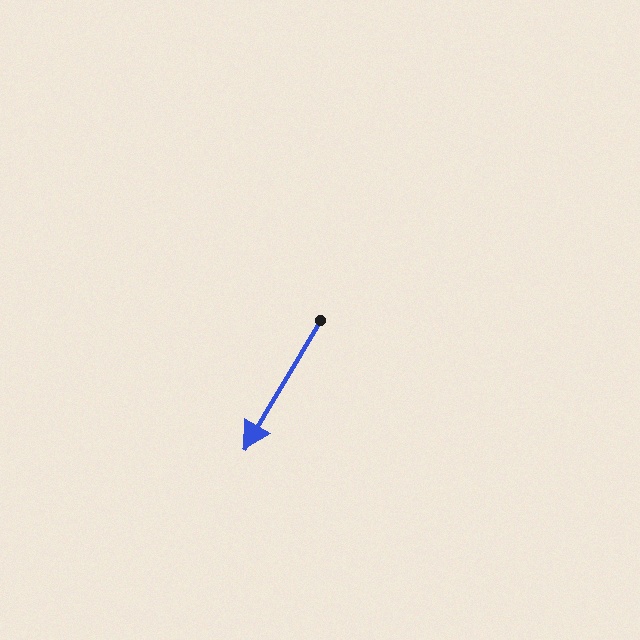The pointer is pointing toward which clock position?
Roughly 7 o'clock.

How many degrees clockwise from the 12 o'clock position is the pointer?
Approximately 211 degrees.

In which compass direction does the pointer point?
Southwest.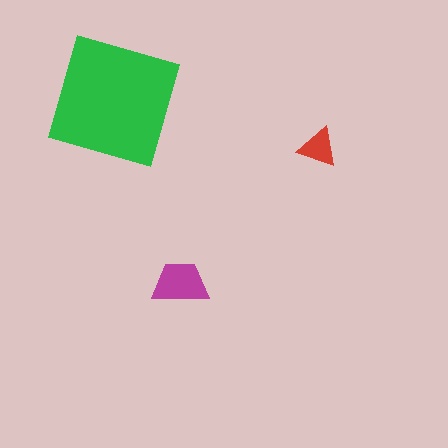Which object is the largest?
The green square.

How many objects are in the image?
There are 3 objects in the image.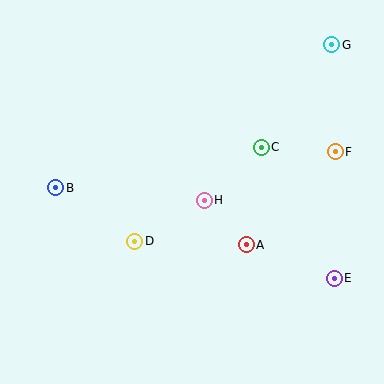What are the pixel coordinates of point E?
Point E is at (334, 278).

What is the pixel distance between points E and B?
The distance between E and B is 293 pixels.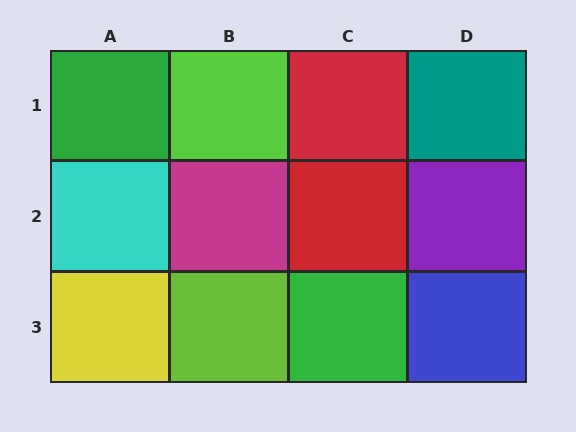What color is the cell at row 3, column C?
Green.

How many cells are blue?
1 cell is blue.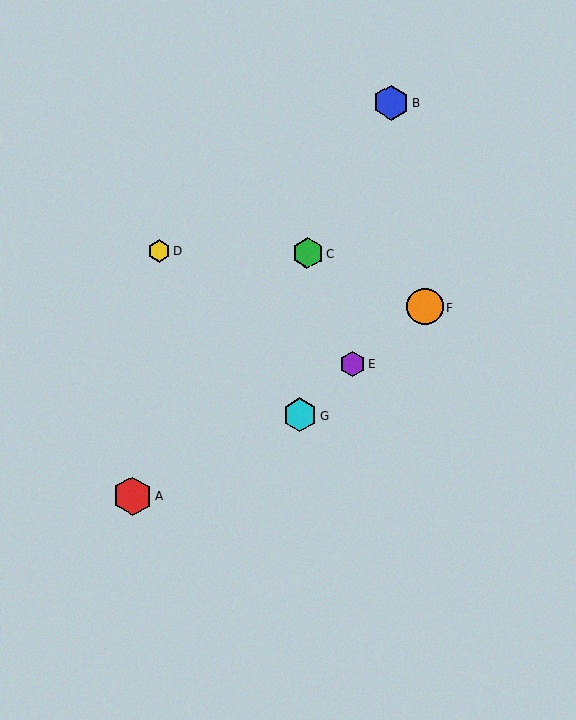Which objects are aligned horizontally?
Objects C, D are aligned horizontally.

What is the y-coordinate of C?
Object C is at y≈253.